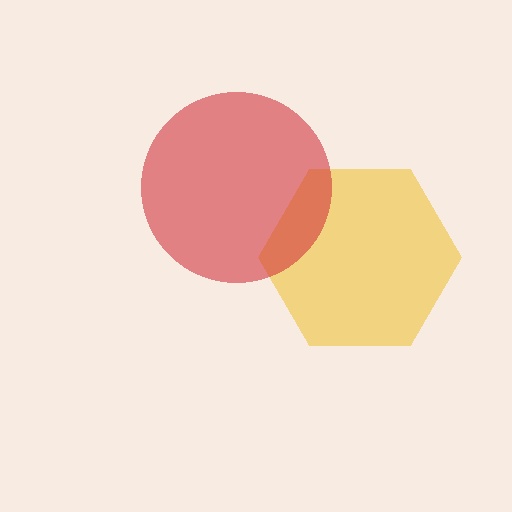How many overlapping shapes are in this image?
There are 2 overlapping shapes in the image.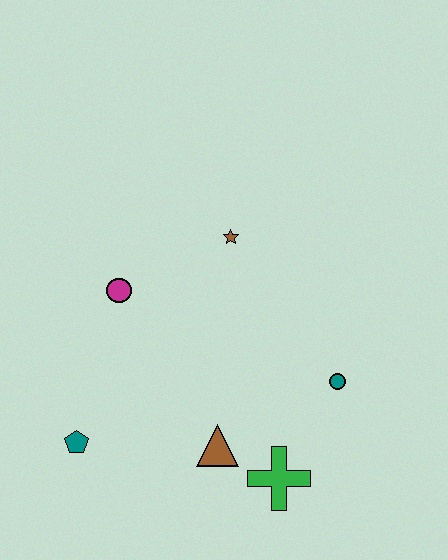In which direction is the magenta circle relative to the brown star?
The magenta circle is to the left of the brown star.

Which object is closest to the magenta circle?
The brown star is closest to the magenta circle.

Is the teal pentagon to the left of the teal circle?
Yes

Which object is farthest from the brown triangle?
The brown star is farthest from the brown triangle.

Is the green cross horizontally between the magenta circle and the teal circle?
Yes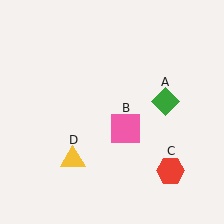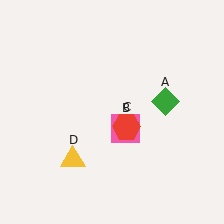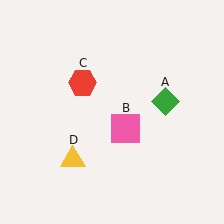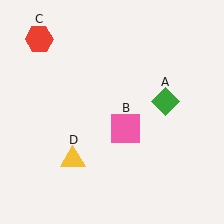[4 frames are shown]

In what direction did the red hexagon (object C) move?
The red hexagon (object C) moved up and to the left.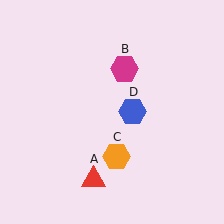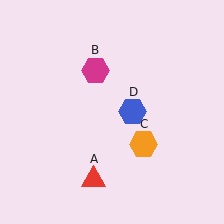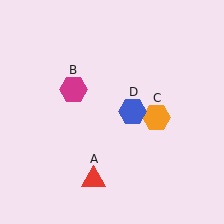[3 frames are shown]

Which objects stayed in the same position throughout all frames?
Red triangle (object A) and blue hexagon (object D) remained stationary.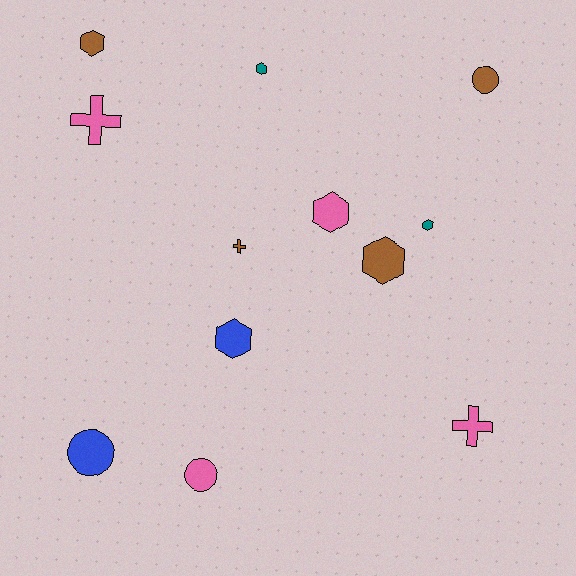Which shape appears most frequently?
Hexagon, with 6 objects.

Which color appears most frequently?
Brown, with 4 objects.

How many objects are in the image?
There are 12 objects.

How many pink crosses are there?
There are 2 pink crosses.